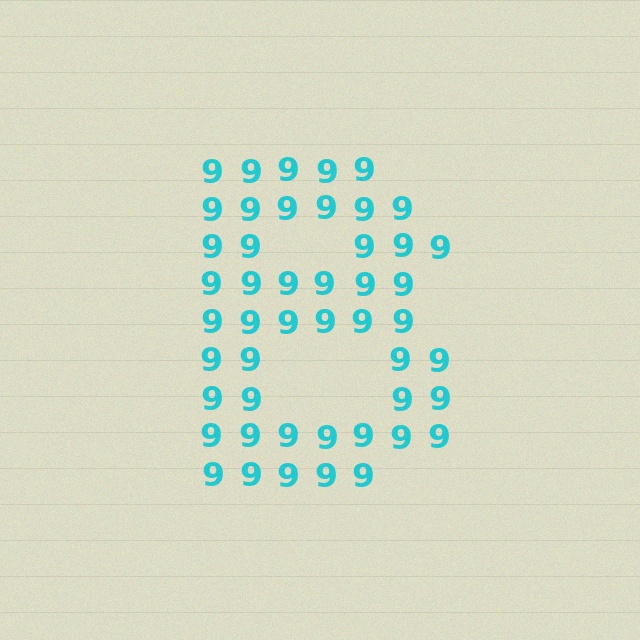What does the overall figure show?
The overall figure shows the letter B.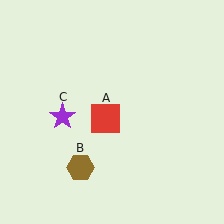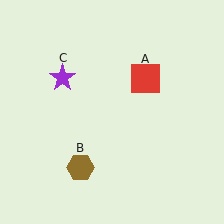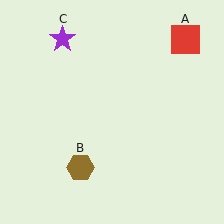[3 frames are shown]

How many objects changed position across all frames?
2 objects changed position: red square (object A), purple star (object C).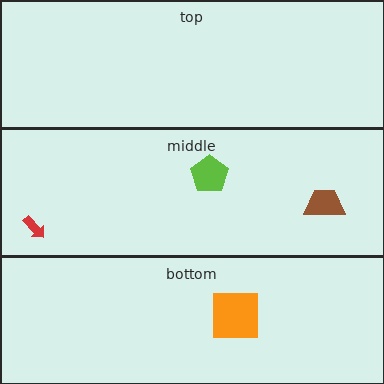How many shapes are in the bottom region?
1.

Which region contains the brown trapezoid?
The middle region.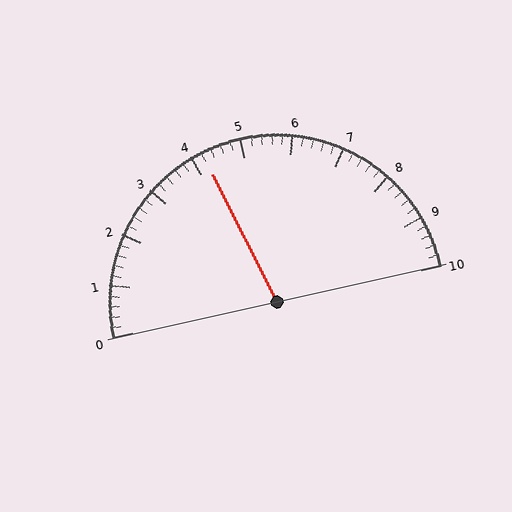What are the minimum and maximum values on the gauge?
The gauge ranges from 0 to 10.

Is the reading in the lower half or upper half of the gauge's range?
The reading is in the lower half of the range (0 to 10).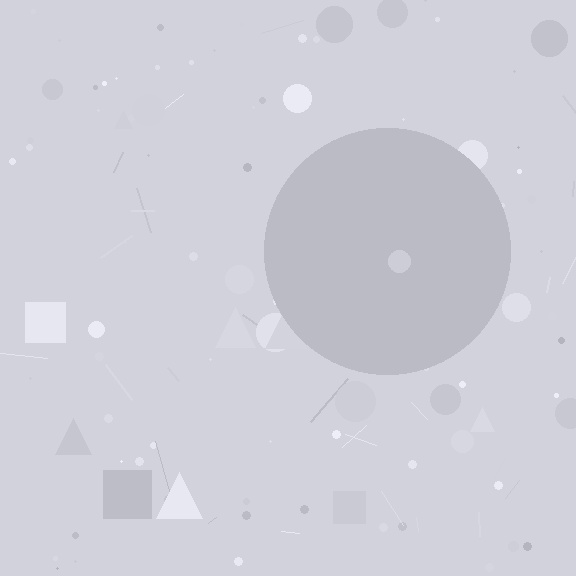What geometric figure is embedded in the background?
A circle is embedded in the background.